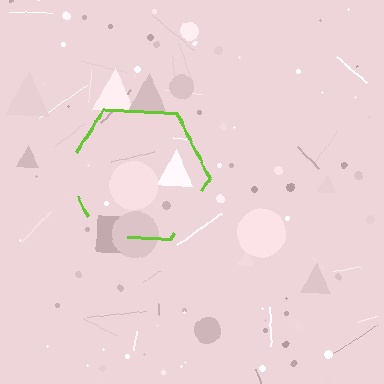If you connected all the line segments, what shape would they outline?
They would outline a hexagon.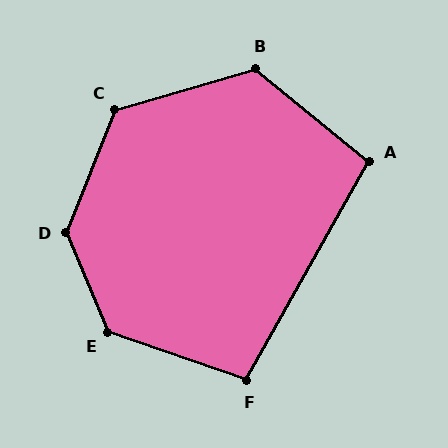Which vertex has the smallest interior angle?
F, at approximately 100 degrees.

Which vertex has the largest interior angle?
D, at approximately 135 degrees.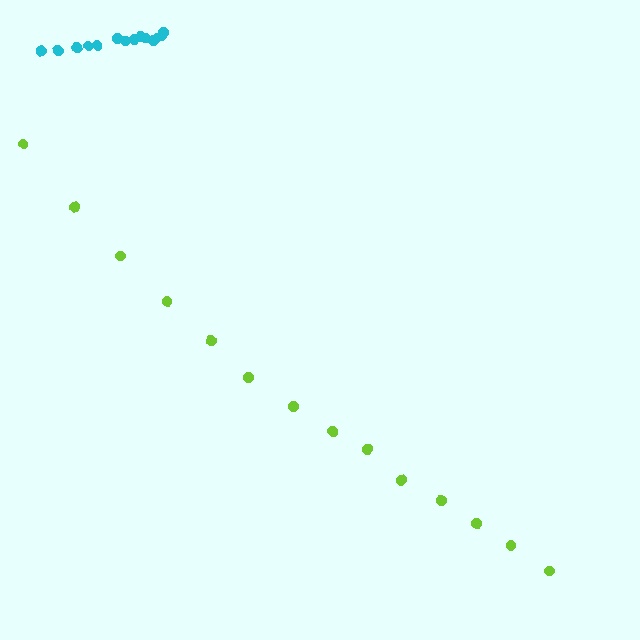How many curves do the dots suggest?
There are 2 distinct paths.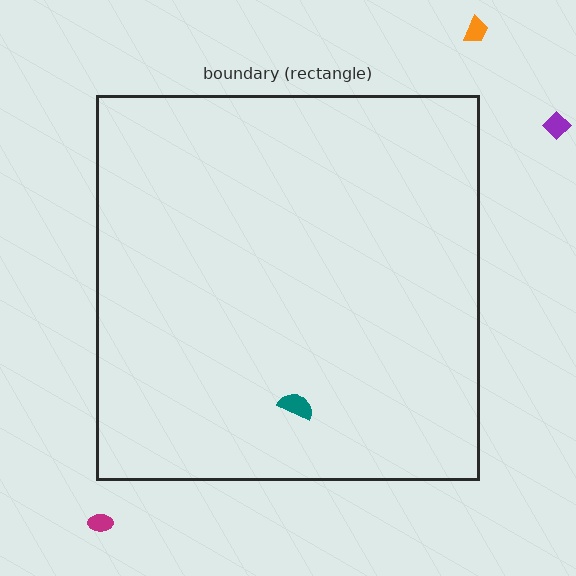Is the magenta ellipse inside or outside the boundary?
Outside.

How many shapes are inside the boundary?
1 inside, 3 outside.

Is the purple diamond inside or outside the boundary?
Outside.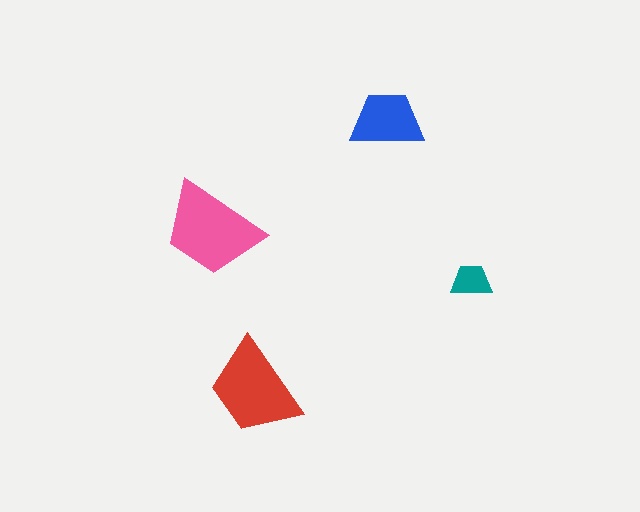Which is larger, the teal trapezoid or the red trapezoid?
The red one.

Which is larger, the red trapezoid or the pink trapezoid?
The pink one.